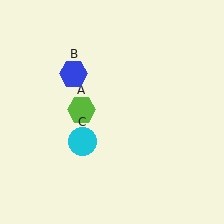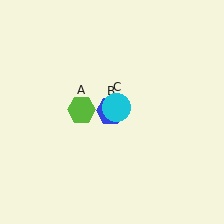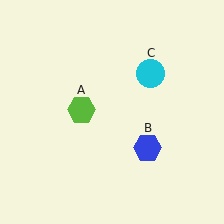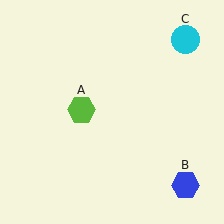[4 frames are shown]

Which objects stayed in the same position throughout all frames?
Lime hexagon (object A) remained stationary.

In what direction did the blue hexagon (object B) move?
The blue hexagon (object B) moved down and to the right.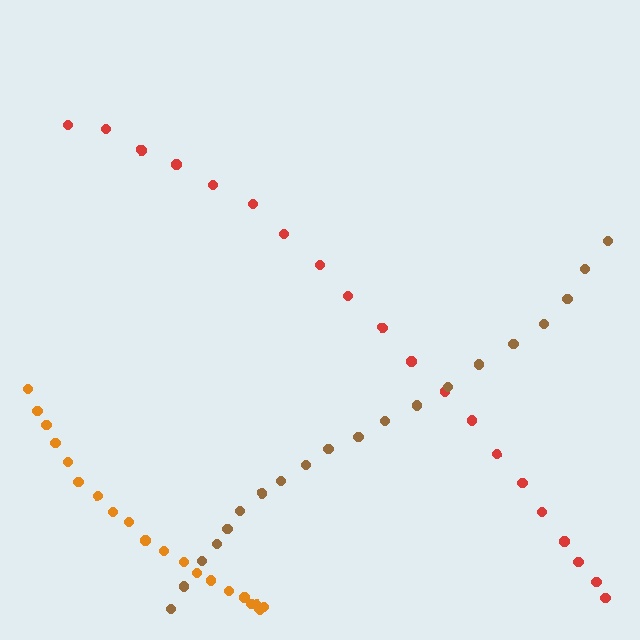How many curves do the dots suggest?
There are 3 distinct paths.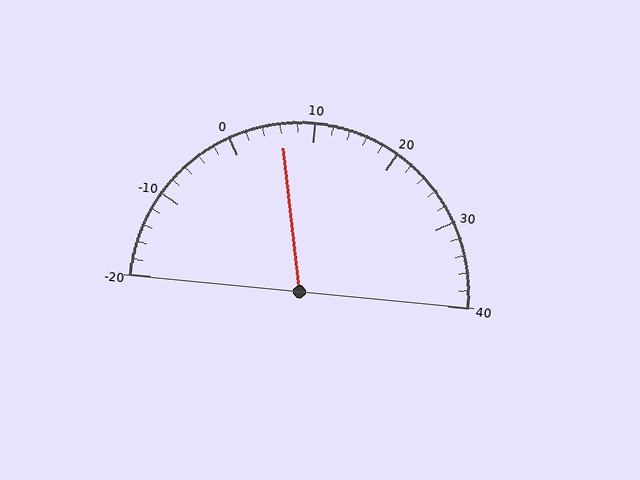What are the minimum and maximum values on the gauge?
The gauge ranges from -20 to 40.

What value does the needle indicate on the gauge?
The needle indicates approximately 6.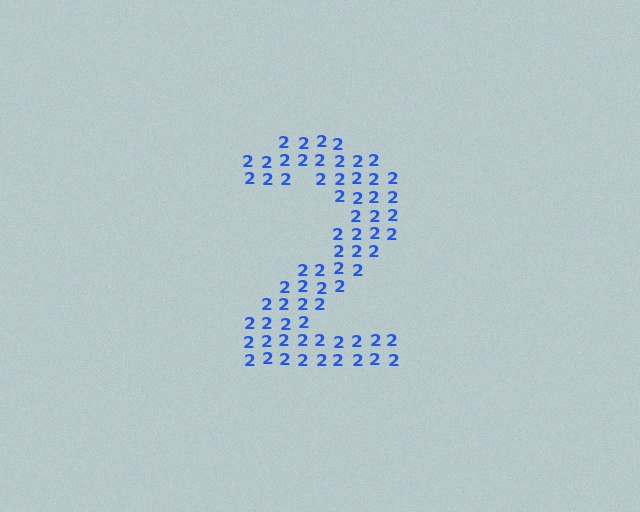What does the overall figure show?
The overall figure shows the digit 2.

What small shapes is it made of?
It is made of small digit 2's.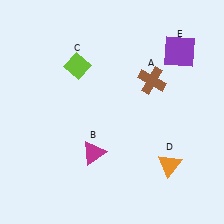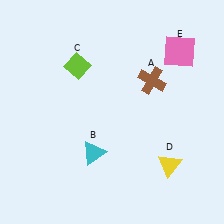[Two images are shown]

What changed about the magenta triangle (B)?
In Image 1, B is magenta. In Image 2, it changed to cyan.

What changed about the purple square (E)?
In Image 1, E is purple. In Image 2, it changed to pink.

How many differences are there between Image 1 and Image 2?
There are 3 differences between the two images.